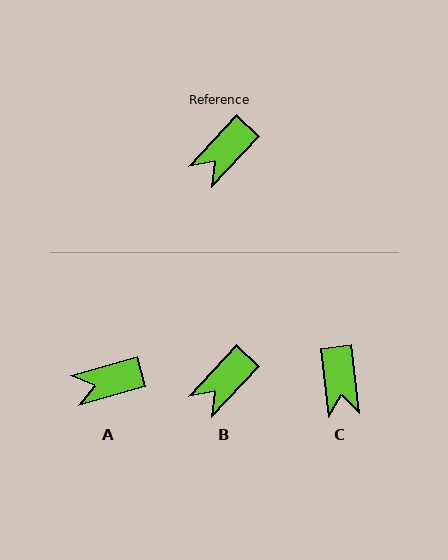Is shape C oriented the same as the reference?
No, it is off by about 50 degrees.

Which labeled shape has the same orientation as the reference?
B.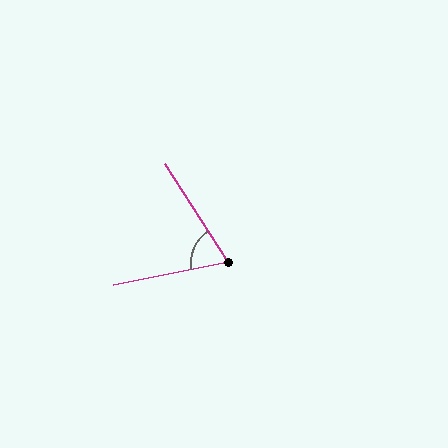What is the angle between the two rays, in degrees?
Approximately 68 degrees.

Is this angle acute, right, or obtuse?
It is acute.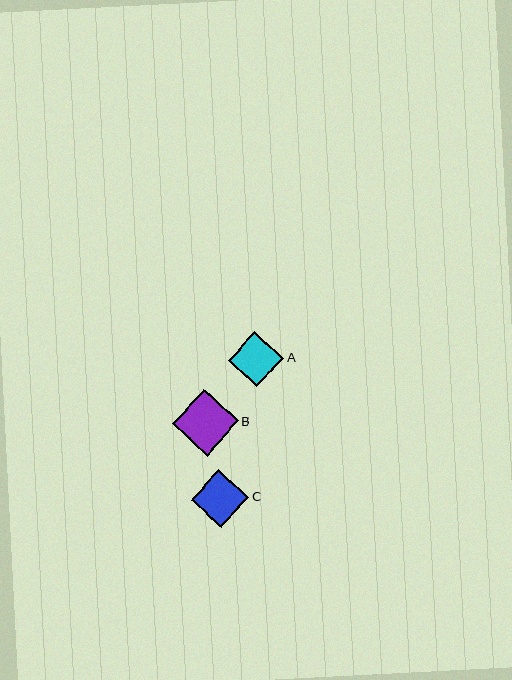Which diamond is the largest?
Diamond B is the largest with a size of approximately 66 pixels.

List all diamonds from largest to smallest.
From largest to smallest: B, C, A.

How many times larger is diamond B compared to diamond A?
Diamond B is approximately 1.2 times the size of diamond A.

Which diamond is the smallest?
Diamond A is the smallest with a size of approximately 55 pixels.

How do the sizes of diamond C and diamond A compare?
Diamond C and diamond A are approximately the same size.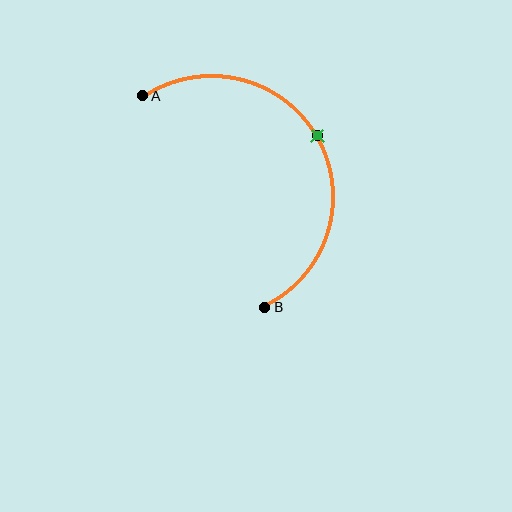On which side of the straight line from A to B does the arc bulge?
The arc bulges to the right of the straight line connecting A and B.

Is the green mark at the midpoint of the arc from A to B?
Yes. The green mark lies on the arc at equal arc-length from both A and B — it is the arc midpoint.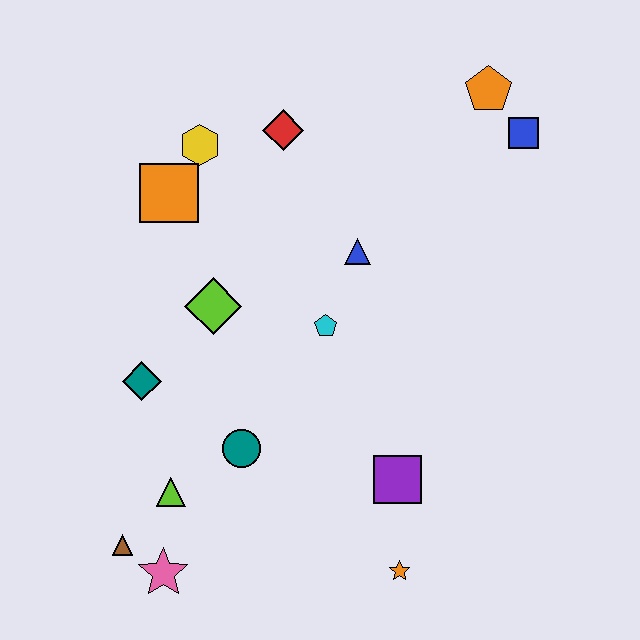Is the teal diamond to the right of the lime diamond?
No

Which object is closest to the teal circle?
The lime triangle is closest to the teal circle.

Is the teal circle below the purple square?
No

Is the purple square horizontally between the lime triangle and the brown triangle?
No